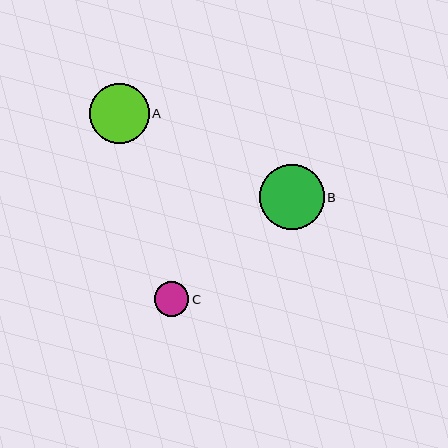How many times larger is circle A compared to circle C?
Circle A is approximately 1.7 times the size of circle C.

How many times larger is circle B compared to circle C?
Circle B is approximately 1.9 times the size of circle C.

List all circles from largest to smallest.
From largest to smallest: B, A, C.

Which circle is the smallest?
Circle C is the smallest with a size of approximately 35 pixels.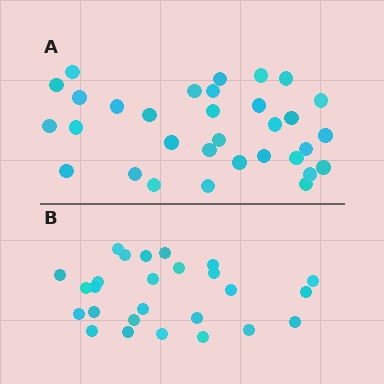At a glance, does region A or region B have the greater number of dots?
Region A (the top region) has more dots.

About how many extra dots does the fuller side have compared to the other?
Region A has about 6 more dots than region B.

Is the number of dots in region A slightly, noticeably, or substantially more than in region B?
Region A has only slightly more — the two regions are fairly close. The ratio is roughly 1.2 to 1.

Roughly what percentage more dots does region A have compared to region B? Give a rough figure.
About 25% more.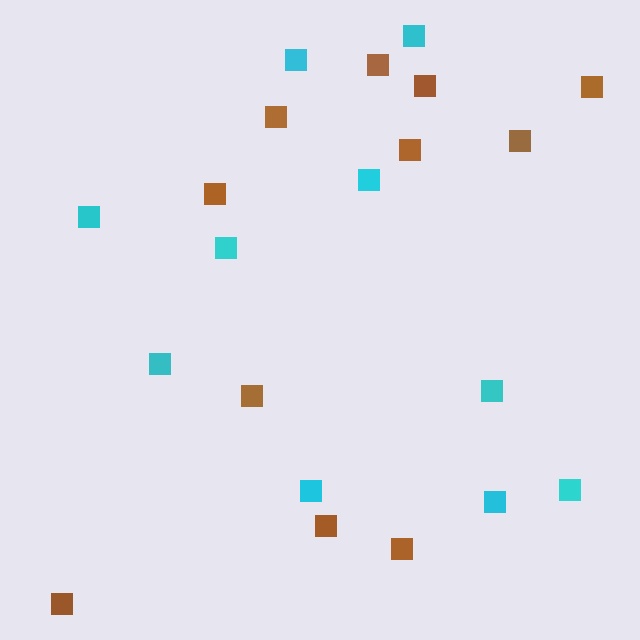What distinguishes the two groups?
There are 2 groups: one group of cyan squares (10) and one group of brown squares (11).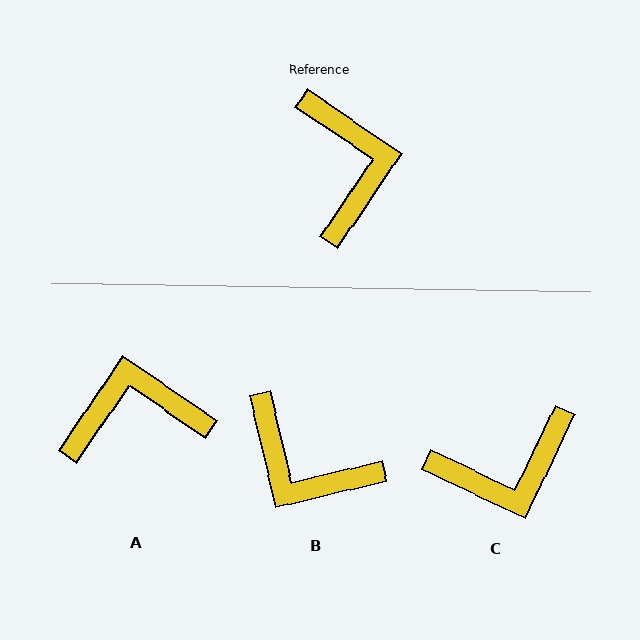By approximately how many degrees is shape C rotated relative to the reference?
Approximately 81 degrees clockwise.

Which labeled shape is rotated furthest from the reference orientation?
B, about 133 degrees away.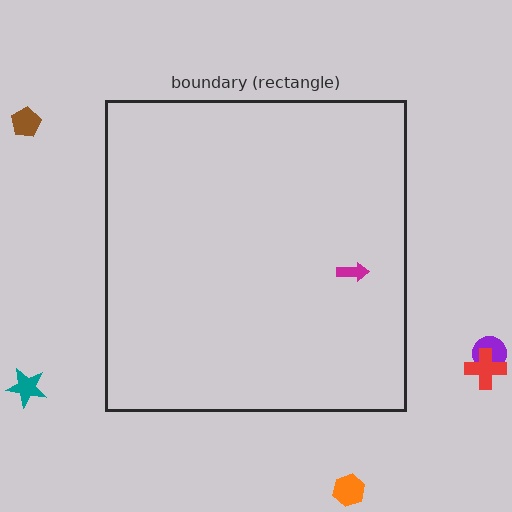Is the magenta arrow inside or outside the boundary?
Inside.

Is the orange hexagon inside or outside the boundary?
Outside.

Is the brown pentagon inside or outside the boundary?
Outside.